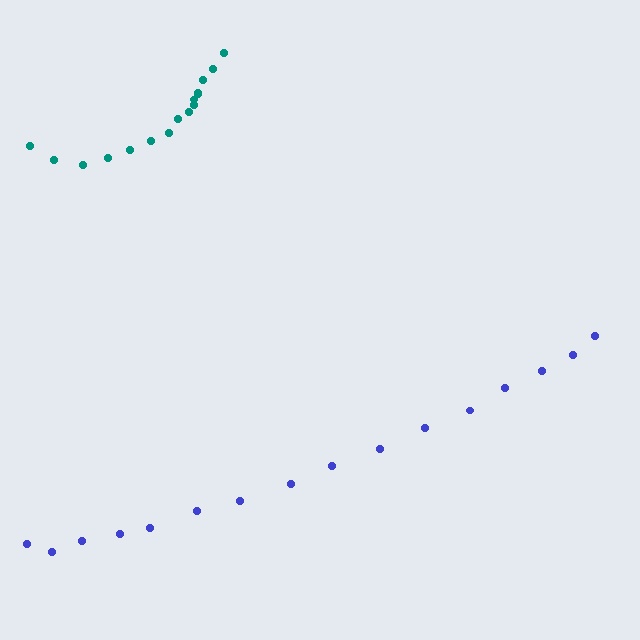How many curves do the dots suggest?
There are 2 distinct paths.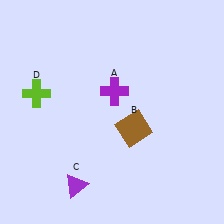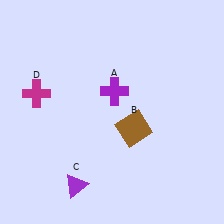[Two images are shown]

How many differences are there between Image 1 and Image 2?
There is 1 difference between the two images.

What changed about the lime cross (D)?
In Image 1, D is lime. In Image 2, it changed to magenta.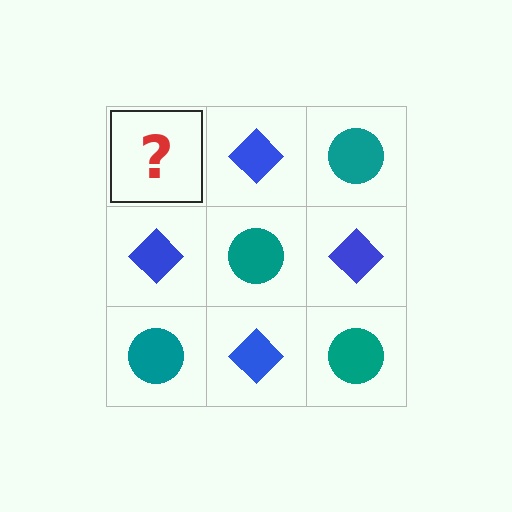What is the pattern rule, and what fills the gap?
The rule is that it alternates teal circle and blue diamond in a checkerboard pattern. The gap should be filled with a teal circle.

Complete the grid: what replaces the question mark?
The question mark should be replaced with a teal circle.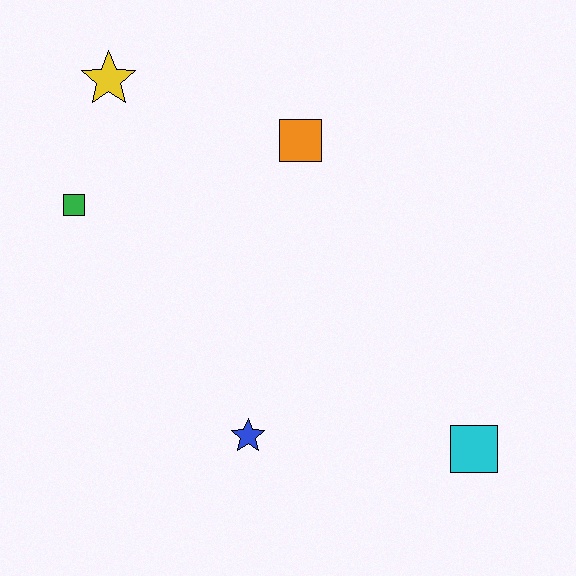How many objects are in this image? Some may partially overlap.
There are 5 objects.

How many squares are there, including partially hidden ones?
There are 3 squares.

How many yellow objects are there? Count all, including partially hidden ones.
There is 1 yellow object.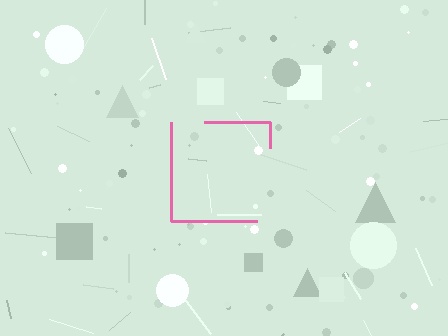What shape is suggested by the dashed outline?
The dashed outline suggests a square.